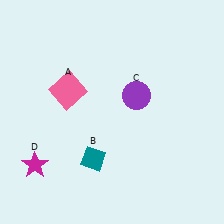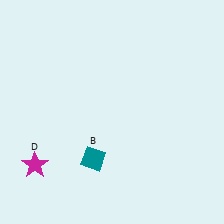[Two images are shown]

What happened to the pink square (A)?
The pink square (A) was removed in Image 2. It was in the top-left area of Image 1.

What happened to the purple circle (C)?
The purple circle (C) was removed in Image 2. It was in the top-right area of Image 1.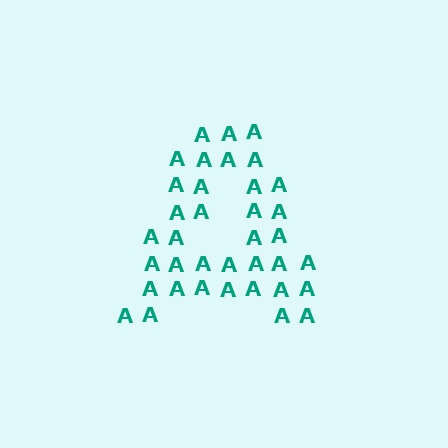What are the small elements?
The small elements are letter A's.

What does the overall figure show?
The overall figure shows the letter A.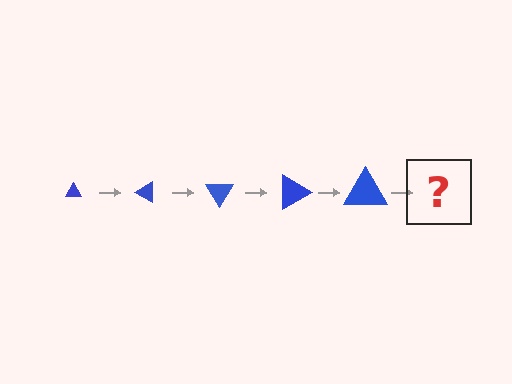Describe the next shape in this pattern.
It should be a triangle, larger than the previous one and rotated 150 degrees from the start.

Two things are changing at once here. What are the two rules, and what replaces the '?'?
The two rules are that the triangle grows larger each step and it rotates 30 degrees each step. The '?' should be a triangle, larger than the previous one and rotated 150 degrees from the start.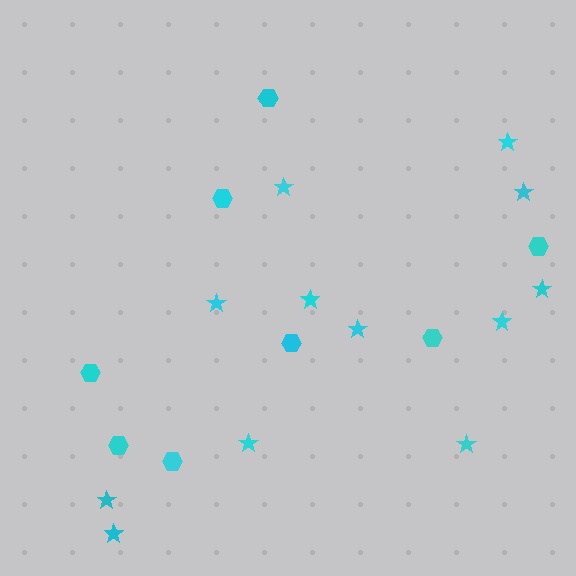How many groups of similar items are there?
There are 2 groups: one group of hexagons (8) and one group of stars (12).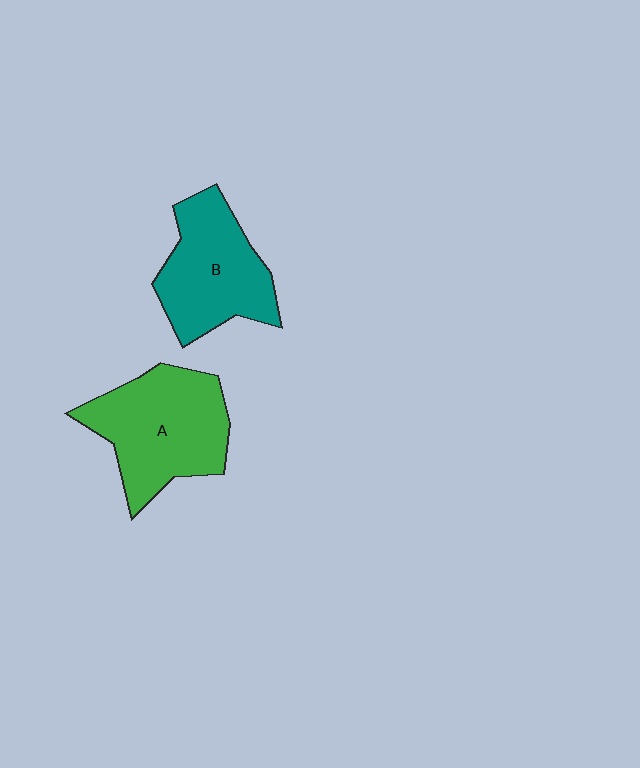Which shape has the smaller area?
Shape B (teal).